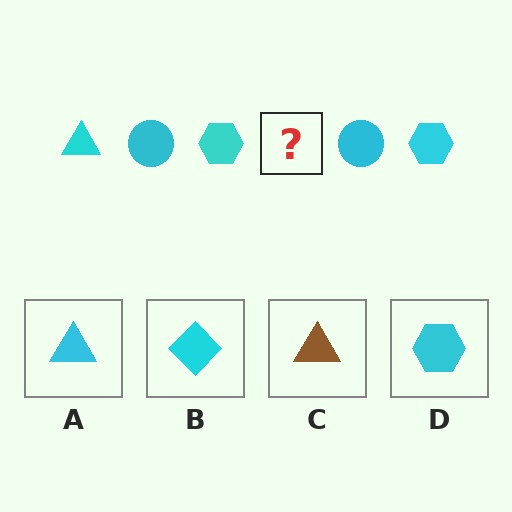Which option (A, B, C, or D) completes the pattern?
A.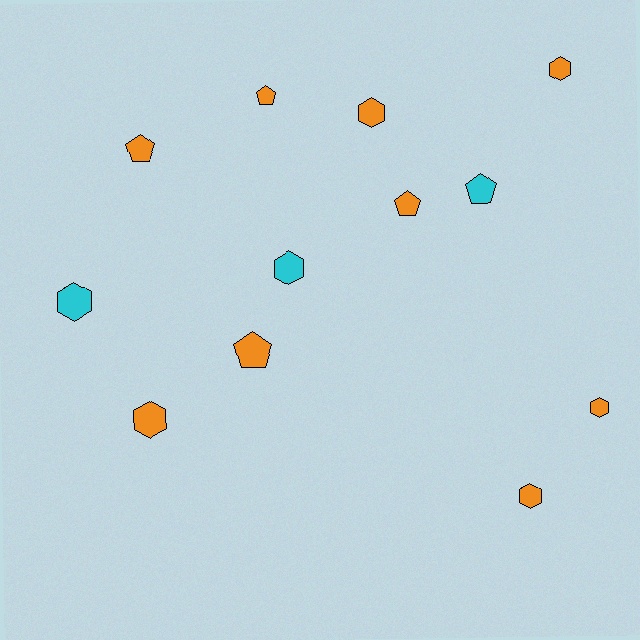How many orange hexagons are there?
There are 5 orange hexagons.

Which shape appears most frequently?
Hexagon, with 7 objects.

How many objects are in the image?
There are 12 objects.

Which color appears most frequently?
Orange, with 9 objects.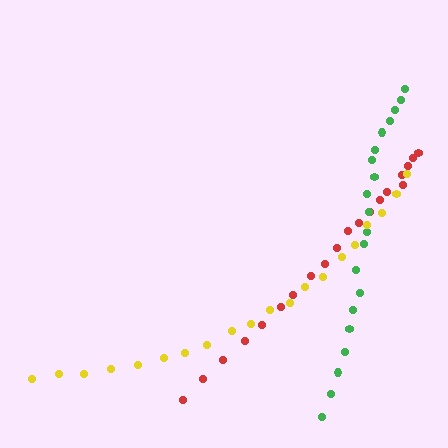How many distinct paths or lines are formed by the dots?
There are 3 distinct paths.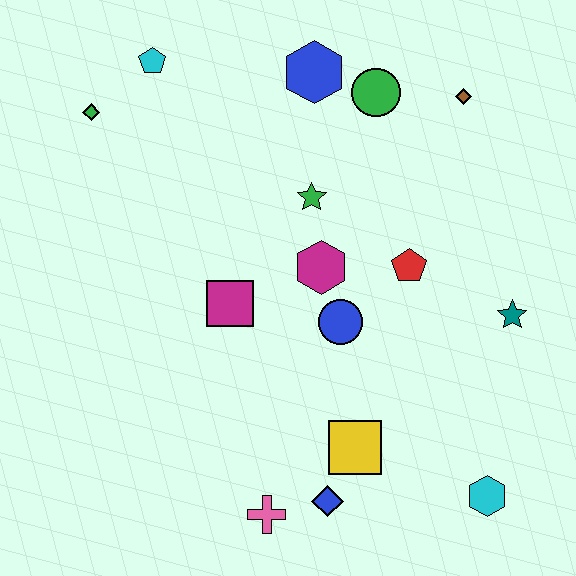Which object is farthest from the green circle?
The pink cross is farthest from the green circle.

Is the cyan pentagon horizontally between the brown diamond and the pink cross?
No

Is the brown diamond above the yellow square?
Yes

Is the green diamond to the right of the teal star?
No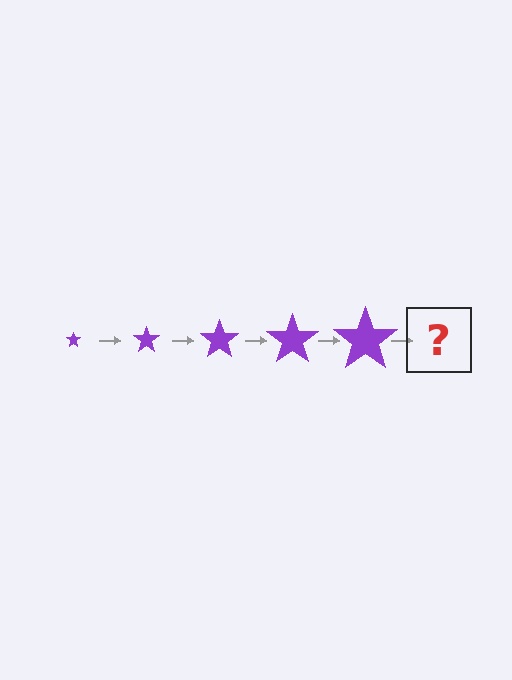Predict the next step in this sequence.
The next step is a purple star, larger than the previous one.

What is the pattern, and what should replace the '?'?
The pattern is that the star gets progressively larger each step. The '?' should be a purple star, larger than the previous one.